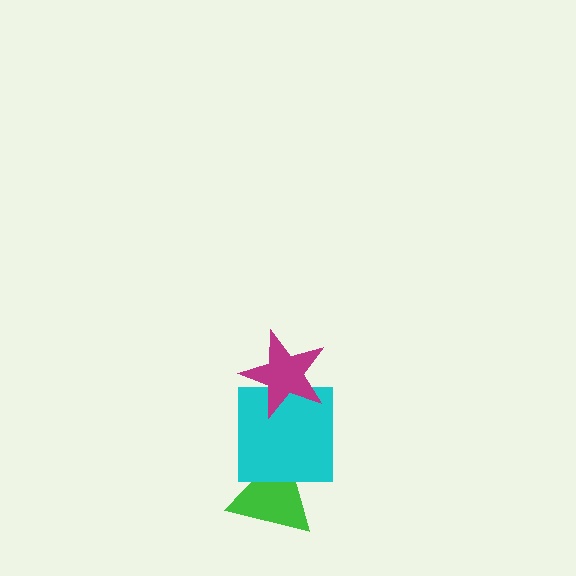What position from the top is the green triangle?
The green triangle is 3rd from the top.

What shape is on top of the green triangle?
The cyan square is on top of the green triangle.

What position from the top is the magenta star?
The magenta star is 1st from the top.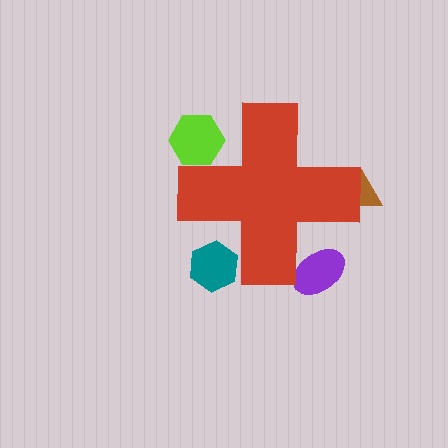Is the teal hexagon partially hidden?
Yes, the teal hexagon is partially hidden behind the red cross.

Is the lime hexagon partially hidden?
Yes, the lime hexagon is partially hidden behind the red cross.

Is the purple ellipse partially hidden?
Yes, the purple ellipse is partially hidden behind the red cross.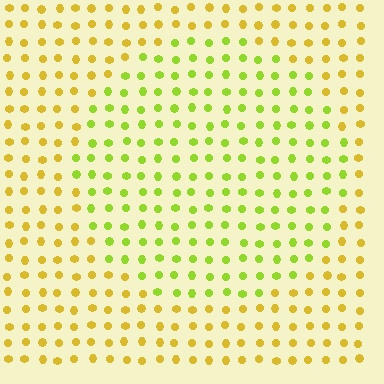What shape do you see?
I see a circle.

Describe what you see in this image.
The image is filled with small yellow elements in a uniform arrangement. A circle-shaped region is visible where the elements are tinted to a slightly different hue, forming a subtle color boundary.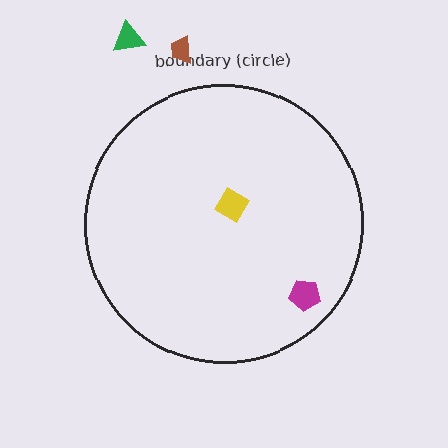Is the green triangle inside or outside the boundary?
Outside.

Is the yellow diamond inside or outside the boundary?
Inside.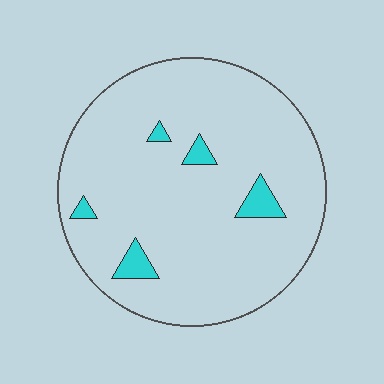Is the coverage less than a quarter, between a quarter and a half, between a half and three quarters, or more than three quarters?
Less than a quarter.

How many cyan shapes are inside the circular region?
5.